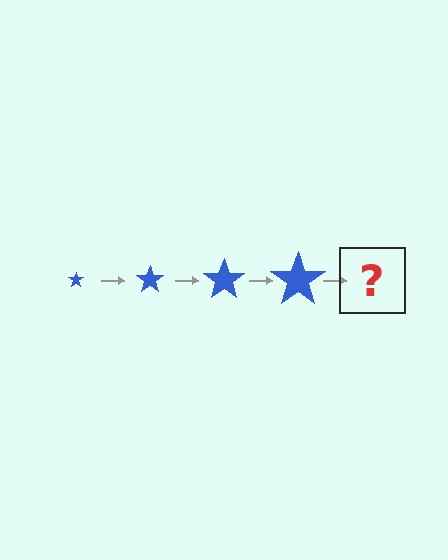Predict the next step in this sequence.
The next step is a blue star, larger than the previous one.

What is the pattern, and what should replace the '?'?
The pattern is that the star gets progressively larger each step. The '?' should be a blue star, larger than the previous one.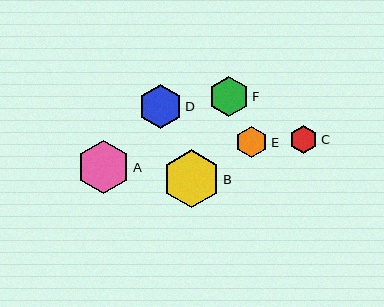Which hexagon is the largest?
Hexagon B is the largest with a size of approximately 58 pixels.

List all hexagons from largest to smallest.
From largest to smallest: B, A, D, F, E, C.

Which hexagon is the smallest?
Hexagon C is the smallest with a size of approximately 28 pixels.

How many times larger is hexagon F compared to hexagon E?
Hexagon F is approximately 1.3 times the size of hexagon E.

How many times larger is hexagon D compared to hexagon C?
Hexagon D is approximately 1.5 times the size of hexagon C.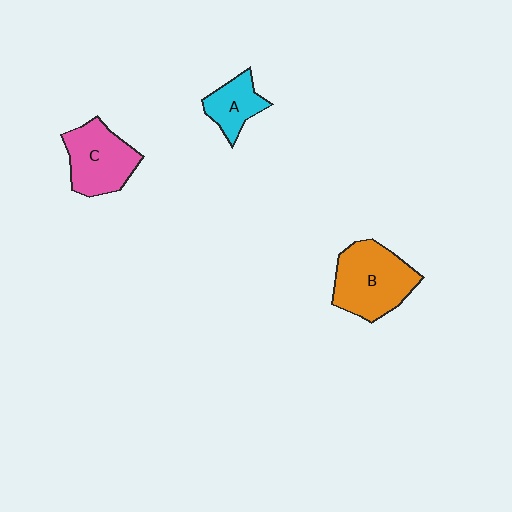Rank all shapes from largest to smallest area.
From largest to smallest: B (orange), C (pink), A (cyan).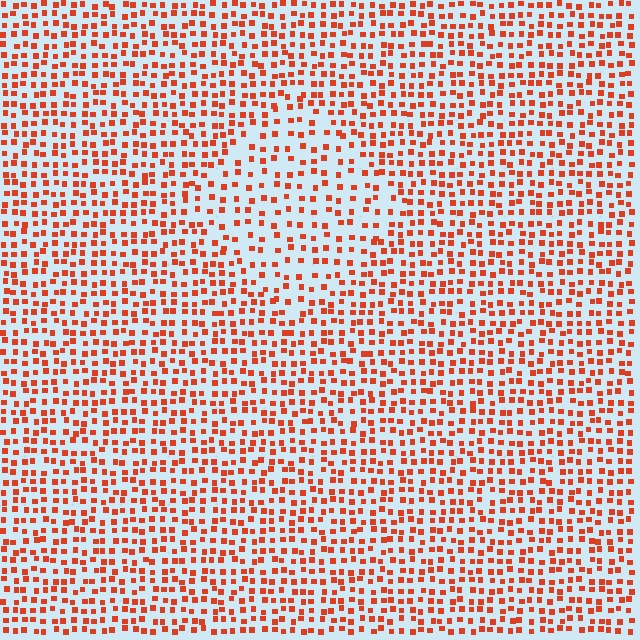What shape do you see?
I see a diamond.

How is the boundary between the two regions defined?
The boundary is defined by a change in element density (approximately 1.7x ratio). All elements are the same color, size, and shape.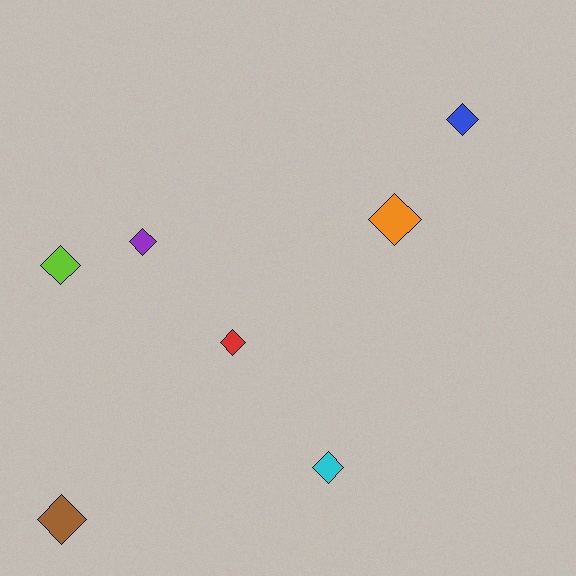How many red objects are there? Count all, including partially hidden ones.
There is 1 red object.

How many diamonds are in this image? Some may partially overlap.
There are 7 diamonds.